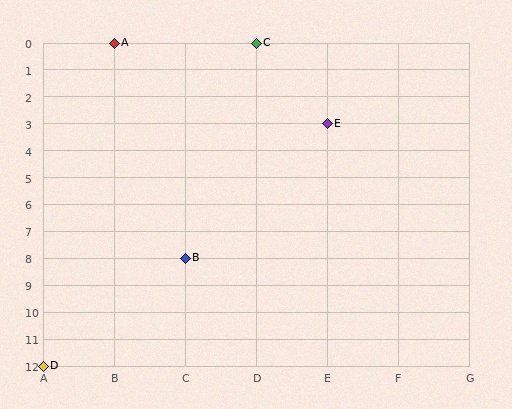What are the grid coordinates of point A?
Point A is at grid coordinates (B, 0).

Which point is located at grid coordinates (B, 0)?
Point A is at (B, 0).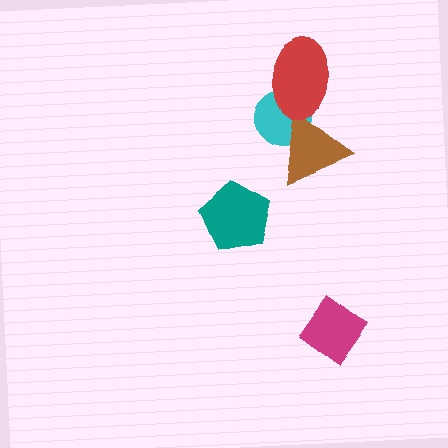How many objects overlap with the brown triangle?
2 objects overlap with the brown triangle.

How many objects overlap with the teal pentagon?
0 objects overlap with the teal pentagon.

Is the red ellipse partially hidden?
No, no other shape covers it.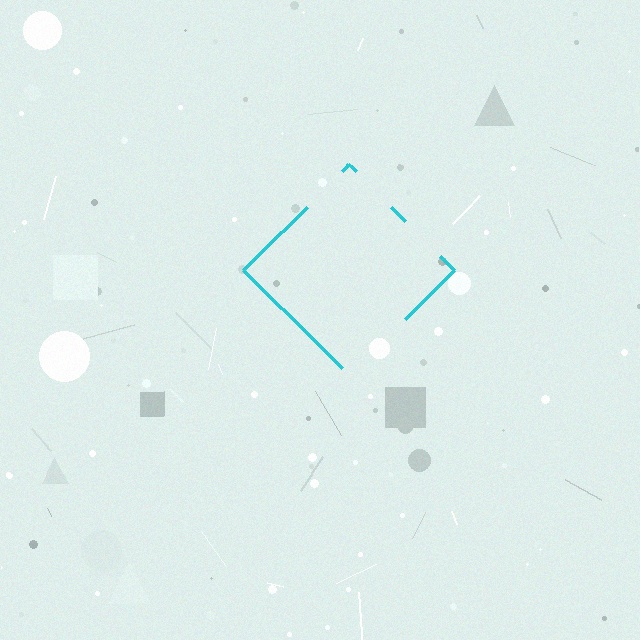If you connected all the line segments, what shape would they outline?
They would outline a diamond.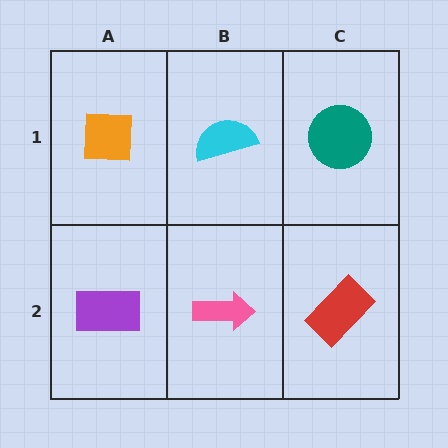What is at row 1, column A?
An orange square.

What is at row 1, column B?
A cyan semicircle.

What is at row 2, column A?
A purple rectangle.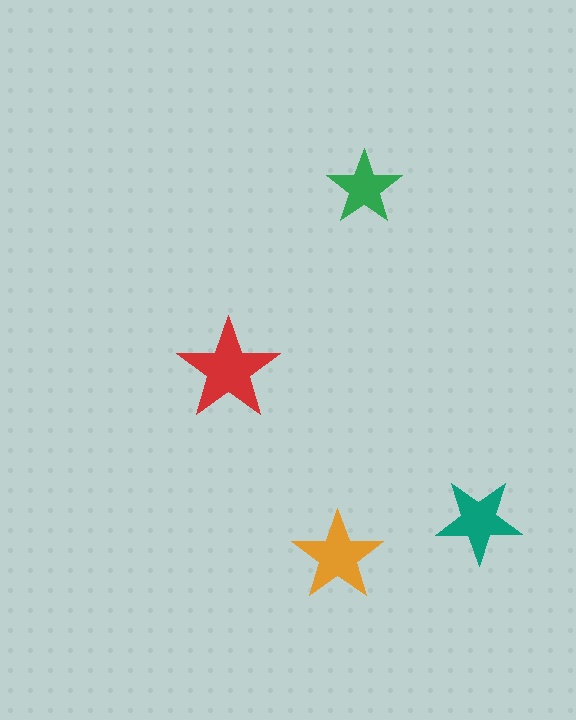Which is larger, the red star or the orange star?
The red one.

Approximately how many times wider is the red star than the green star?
About 1.5 times wider.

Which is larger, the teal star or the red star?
The red one.